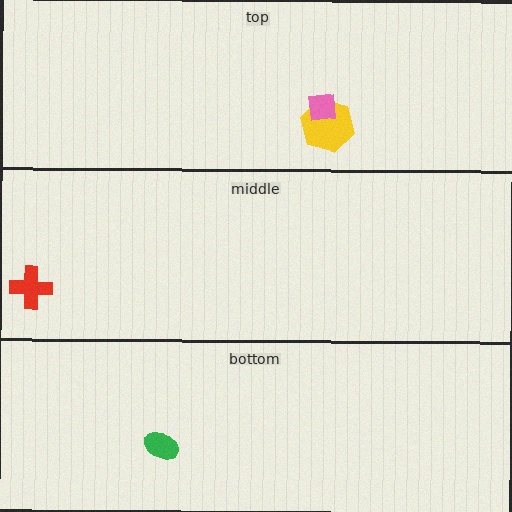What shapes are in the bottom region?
The green ellipse.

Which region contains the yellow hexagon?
The top region.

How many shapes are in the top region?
2.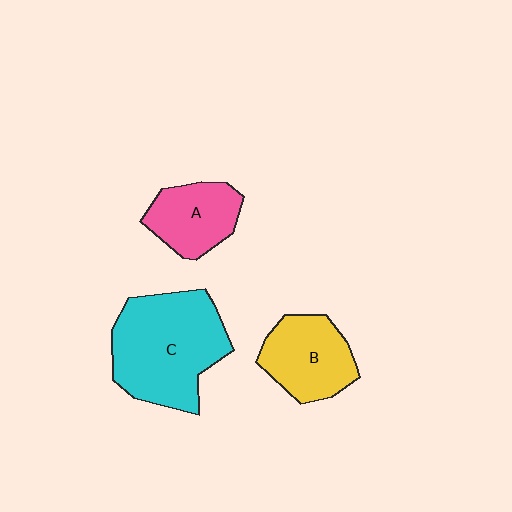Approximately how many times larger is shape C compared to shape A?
Approximately 2.0 times.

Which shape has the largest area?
Shape C (cyan).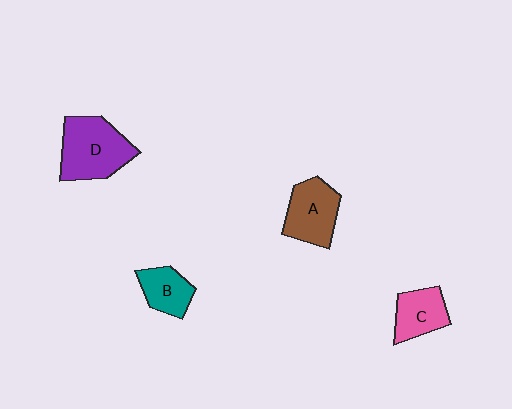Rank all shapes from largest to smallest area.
From largest to smallest: D (purple), A (brown), C (pink), B (teal).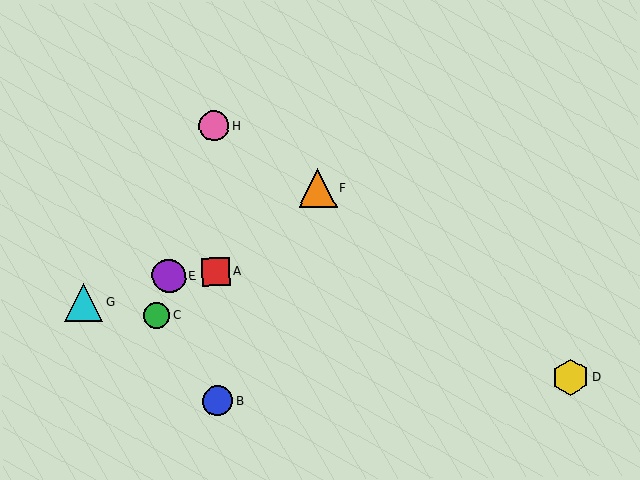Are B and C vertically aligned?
No, B is at x≈218 and C is at x≈157.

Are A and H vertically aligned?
Yes, both are at x≈216.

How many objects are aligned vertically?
3 objects (A, B, H) are aligned vertically.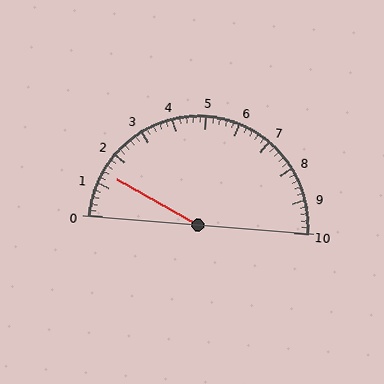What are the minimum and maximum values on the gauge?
The gauge ranges from 0 to 10.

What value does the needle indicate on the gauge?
The needle indicates approximately 1.4.